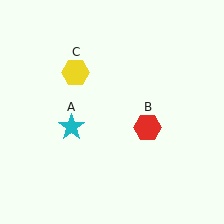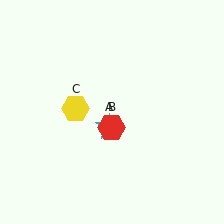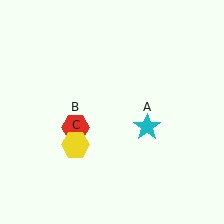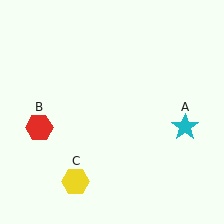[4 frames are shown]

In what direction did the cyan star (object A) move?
The cyan star (object A) moved right.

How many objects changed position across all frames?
3 objects changed position: cyan star (object A), red hexagon (object B), yellow hexagon (object C).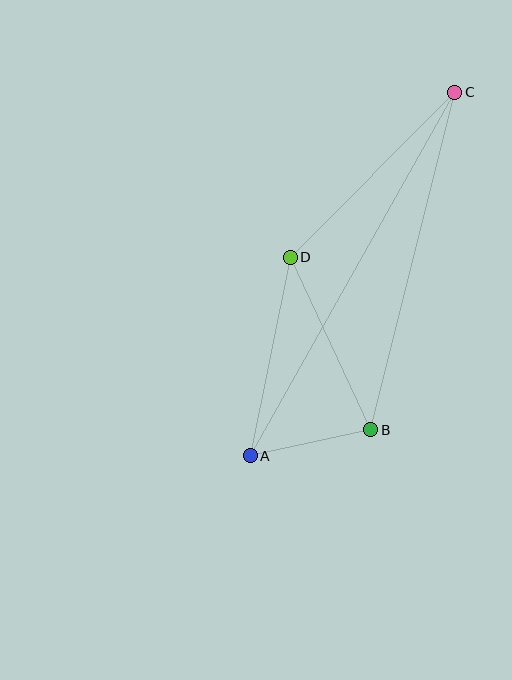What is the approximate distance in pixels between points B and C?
The distance between B and C is approximately 348 pixels.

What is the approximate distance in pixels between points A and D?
The distance between A and D is approximately 203 pixels.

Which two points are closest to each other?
Points A and B are closest to each other.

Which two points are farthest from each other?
Points A and C are farthest from each other.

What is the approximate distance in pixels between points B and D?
The distance between B and D is approximately 191 pixels.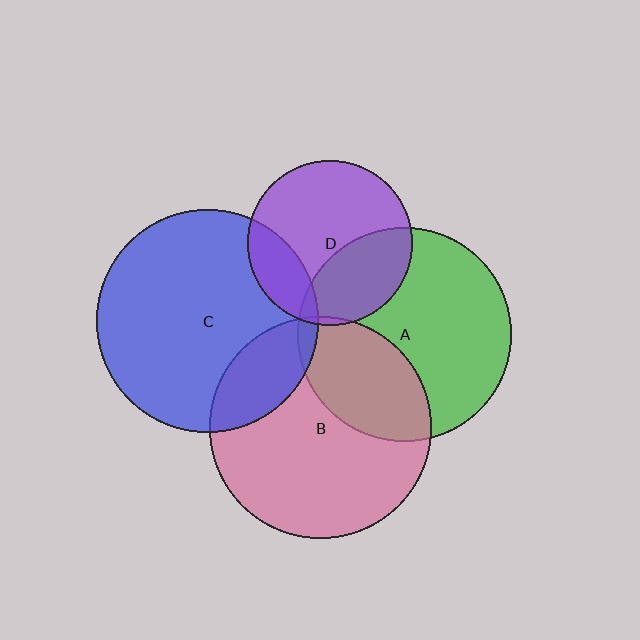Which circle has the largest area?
Circle C (blue).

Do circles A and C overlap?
Yes.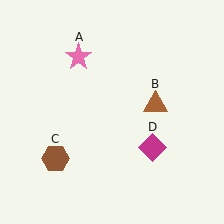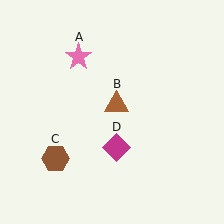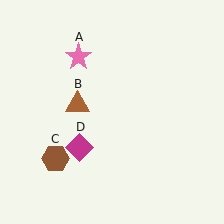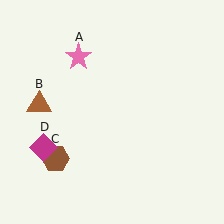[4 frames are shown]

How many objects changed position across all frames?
2 objects changed position: brown triangle (object B), magenta diamond (object D).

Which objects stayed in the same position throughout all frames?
Pink star (object A) and brown hexagon (object C) remained stationary.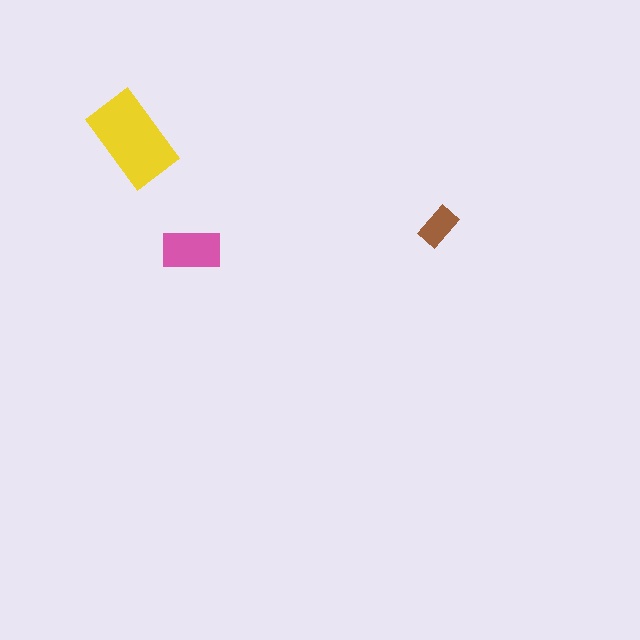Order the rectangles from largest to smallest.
the yellow one, the pink one, the brown one.